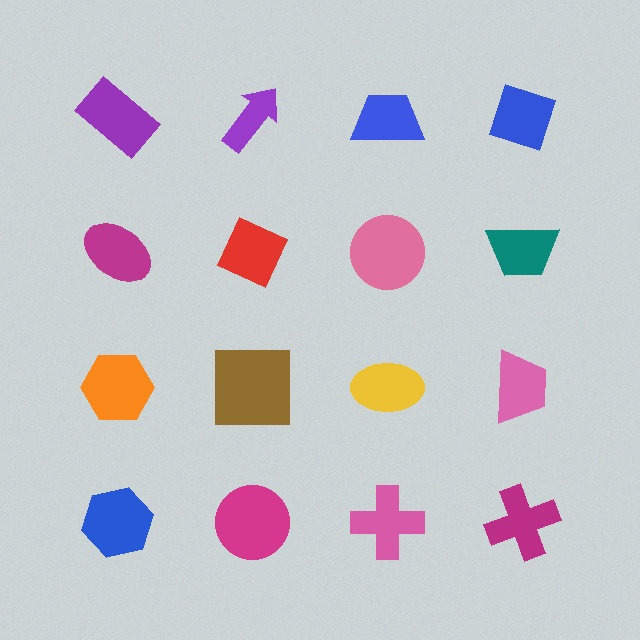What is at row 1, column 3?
A blue trapezoid.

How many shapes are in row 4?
4 shapes.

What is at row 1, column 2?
A purple arrow.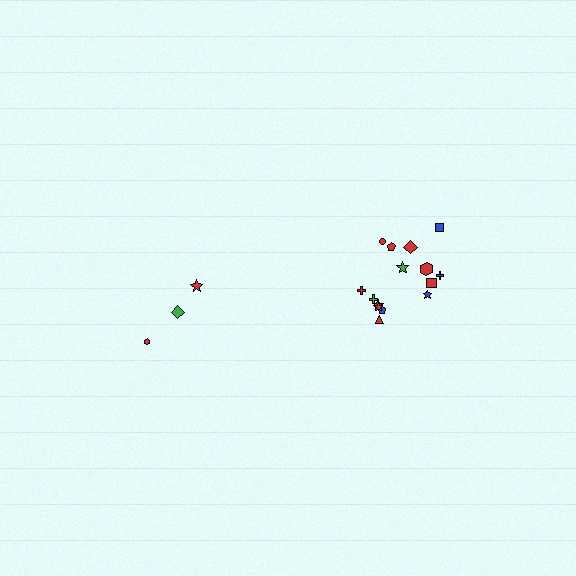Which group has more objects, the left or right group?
The right group.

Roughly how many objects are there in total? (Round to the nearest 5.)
Roughly 20 objects in total.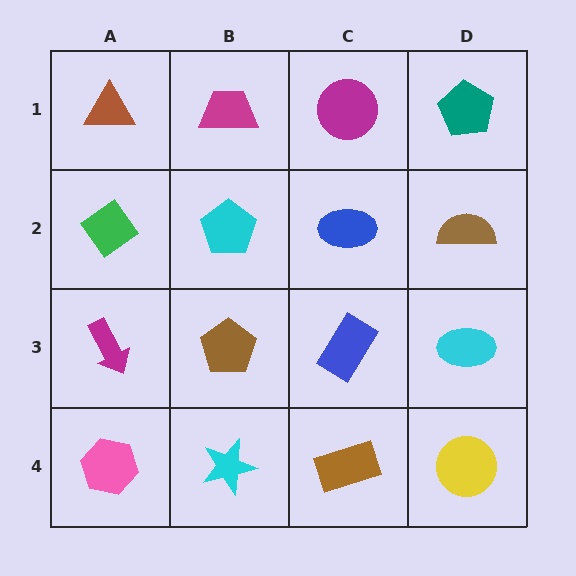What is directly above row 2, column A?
A brown triangle.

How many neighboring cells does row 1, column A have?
2.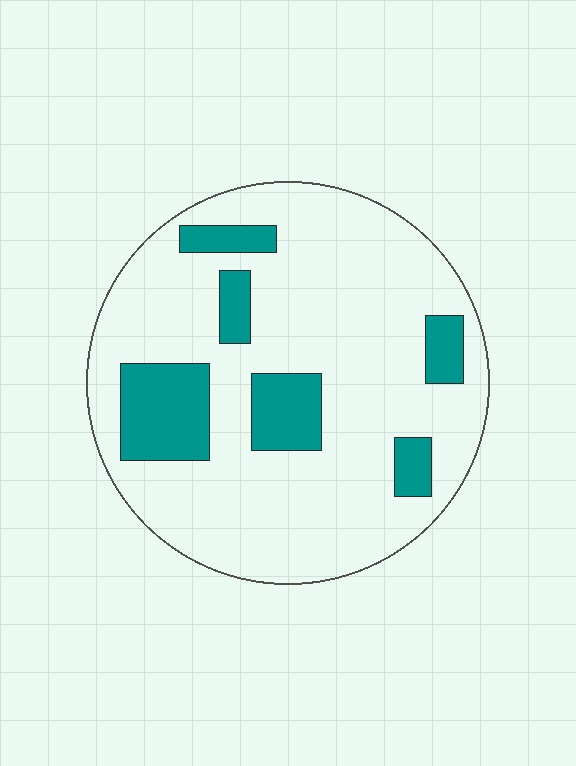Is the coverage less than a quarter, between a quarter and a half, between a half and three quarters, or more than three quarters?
Less than a quarter.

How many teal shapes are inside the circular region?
6.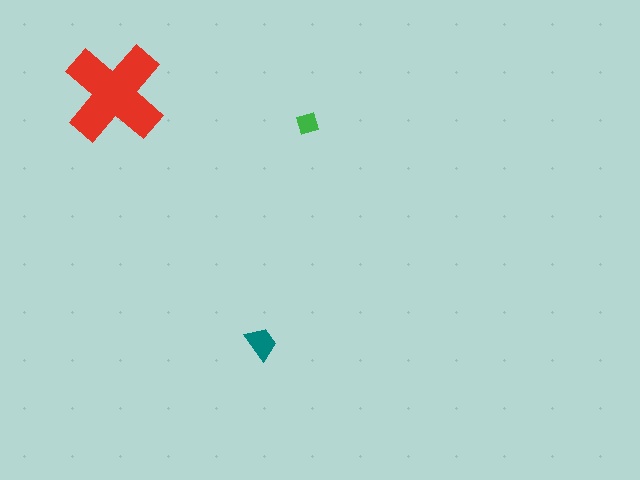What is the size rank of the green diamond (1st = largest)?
3rd.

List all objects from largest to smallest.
The red cross, the teal trapezoid, the green diamond.